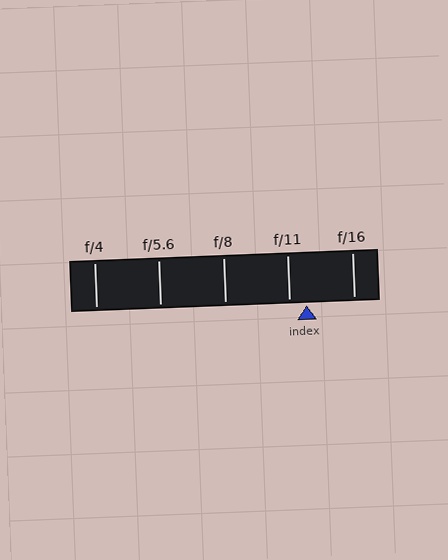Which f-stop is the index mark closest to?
The index mark is closest to f/11.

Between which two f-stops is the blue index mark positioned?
The index mark is between f/11 and f/16.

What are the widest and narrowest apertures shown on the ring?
The widest aperture shown is f/4 and the narrowest is f/16.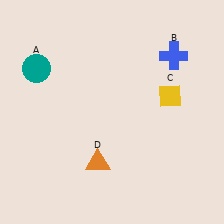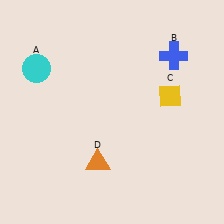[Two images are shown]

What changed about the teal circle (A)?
In Image 1, A is teal. In Image 2, it changed to cyan.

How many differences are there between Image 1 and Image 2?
There is 1 difference between the two images.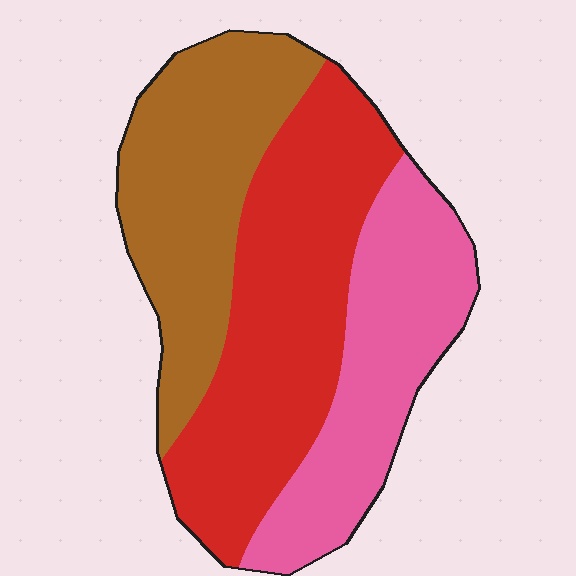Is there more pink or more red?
Red.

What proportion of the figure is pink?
Pink takes up about one quarter (1/4) of the figure.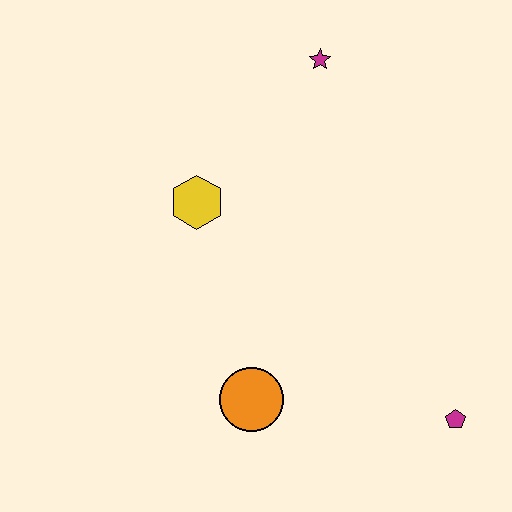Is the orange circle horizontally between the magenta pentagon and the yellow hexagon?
Yes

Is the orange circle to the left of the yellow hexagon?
No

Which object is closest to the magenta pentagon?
The orange circle is closest to the magenta pentagon.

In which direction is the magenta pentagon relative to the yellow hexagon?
The magenta pentagon is to the right of the yellow hexagon.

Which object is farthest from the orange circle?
The magenta star is farthest from the orange circle.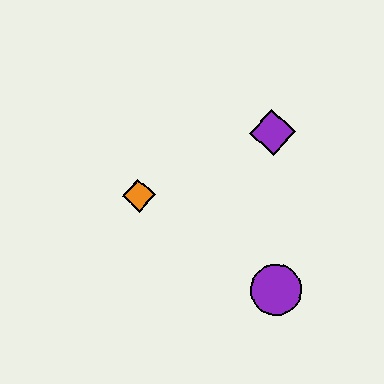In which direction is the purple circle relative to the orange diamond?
The purple circle is to the right of the orange diamond.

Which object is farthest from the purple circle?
The orange diamond is farthest from the purple circle.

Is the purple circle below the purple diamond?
Yes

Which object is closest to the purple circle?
The purple diamond is closest to the purple circle.